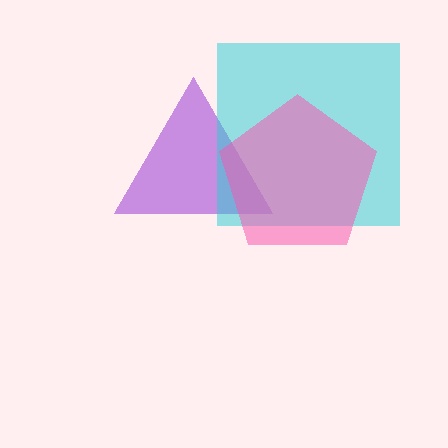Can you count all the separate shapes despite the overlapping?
Yes, there are 3 separate shapes.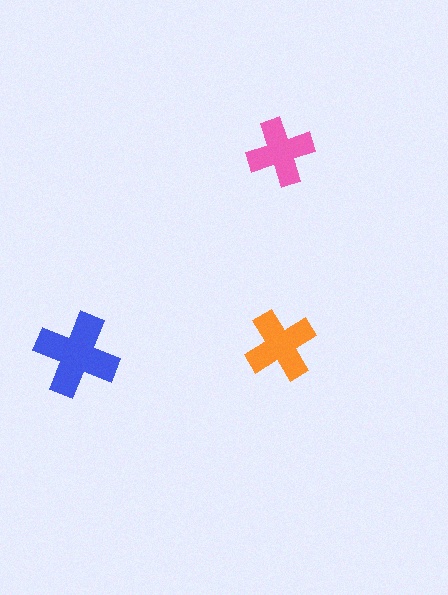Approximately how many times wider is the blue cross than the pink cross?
About 1.5 times wider.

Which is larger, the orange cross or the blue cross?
The blue one.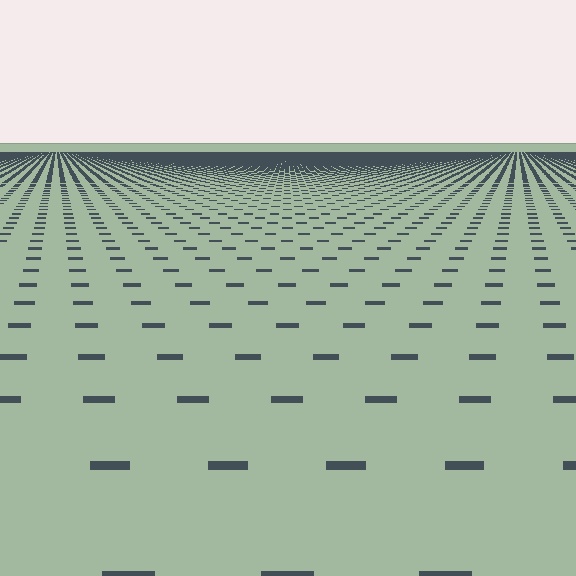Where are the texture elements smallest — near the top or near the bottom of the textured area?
Near the top.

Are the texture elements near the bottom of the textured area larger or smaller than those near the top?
Larger. Near the bottom, elements are closer to the viewer and appear at a bigger on-screen size.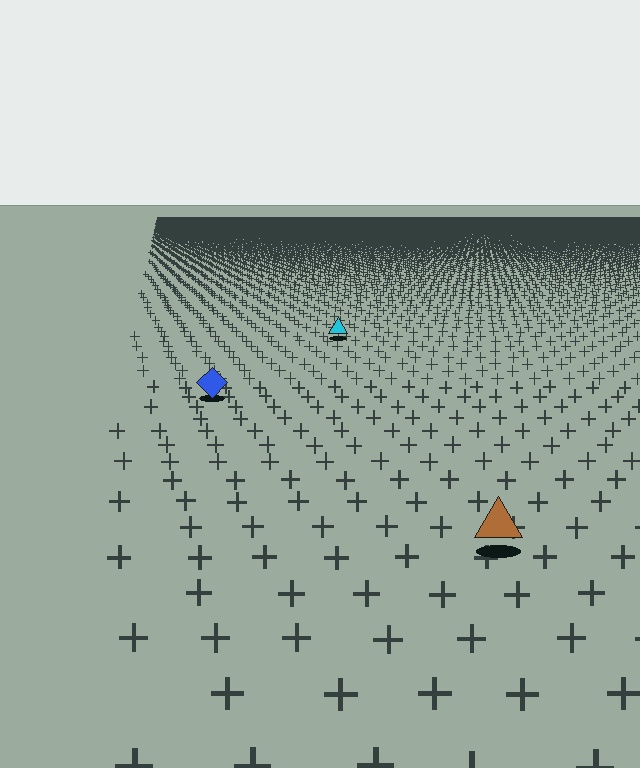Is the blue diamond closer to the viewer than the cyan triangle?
Yes. The blue diamond is closer — you can tell from the texture gradient: the ground texture is coarser near it.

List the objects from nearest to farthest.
From nearest to farthest: the brown triangle, the blue diamond, the cyan triangle.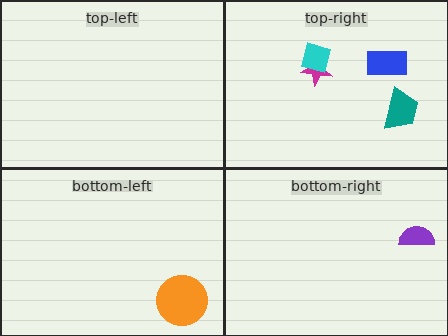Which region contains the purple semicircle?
The bottom-right region.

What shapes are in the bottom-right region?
The purple semicircle.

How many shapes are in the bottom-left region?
1.